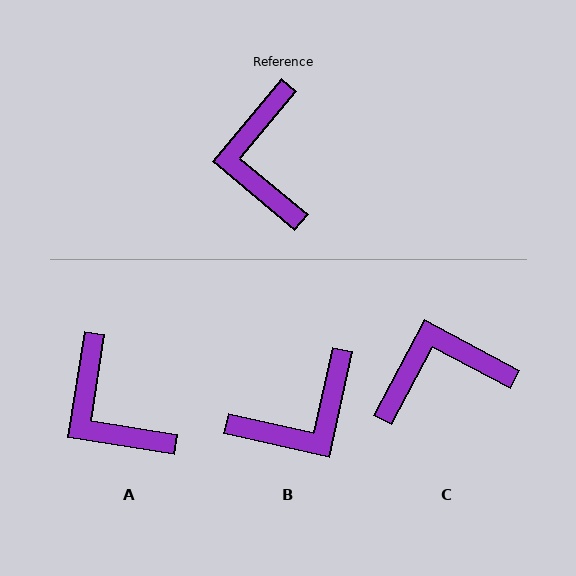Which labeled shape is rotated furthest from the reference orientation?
B, about 117 degrees away.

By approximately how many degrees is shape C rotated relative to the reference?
Approximately 78 degrees clockwise.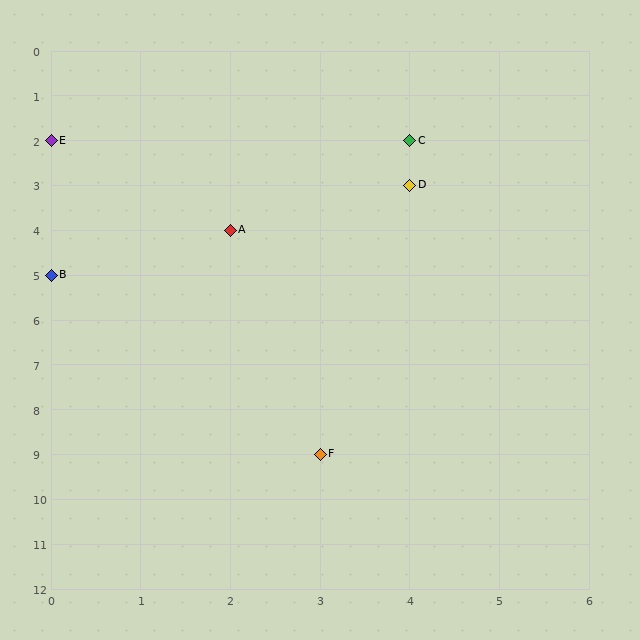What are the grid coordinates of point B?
Point B is at grid coordinates (0, 5).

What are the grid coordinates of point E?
Point E is at grid coordinates (0, 2).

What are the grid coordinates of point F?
Point F is at grid coordinates (3, 9).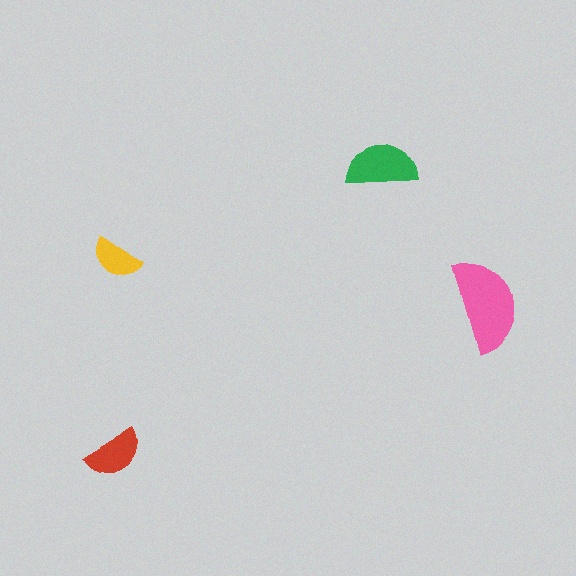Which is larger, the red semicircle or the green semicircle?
The green one.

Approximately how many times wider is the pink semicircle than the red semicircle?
About 1.5 times wider.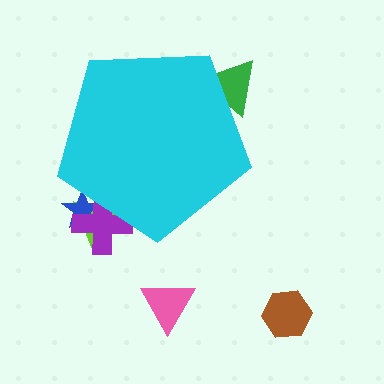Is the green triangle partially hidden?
Yes, the green triangle is partially hidden behind the cyan pentagon.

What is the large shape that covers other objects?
A cyan pentagon.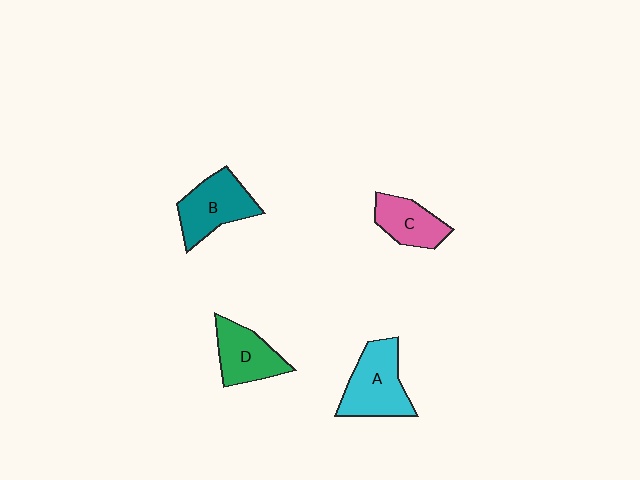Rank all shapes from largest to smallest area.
From largest to smallest: A (cyan), B (teal), D (green), C (pink).